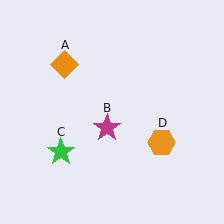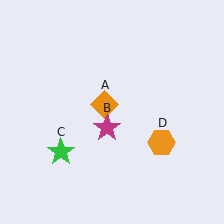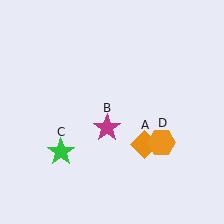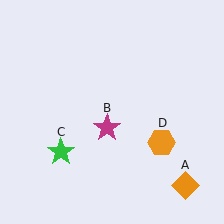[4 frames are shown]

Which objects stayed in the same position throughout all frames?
Magenta star (object B) and green star (object C) and orange hexagon (object D) remained stationary.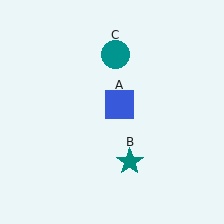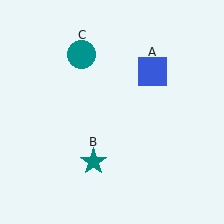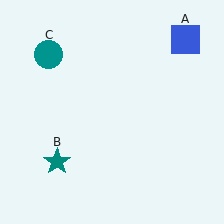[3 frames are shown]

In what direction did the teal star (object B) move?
The teal star (object B) moved left.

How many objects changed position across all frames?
3 objects changed position: blue square (object A), teal star (object B), teal circle (object C).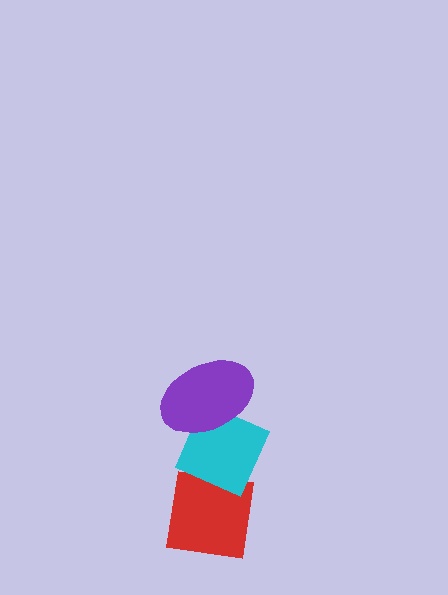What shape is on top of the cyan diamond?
The purple ellipse is on top of the cyan diamond.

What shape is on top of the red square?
The cyan diamond is on top of the red square.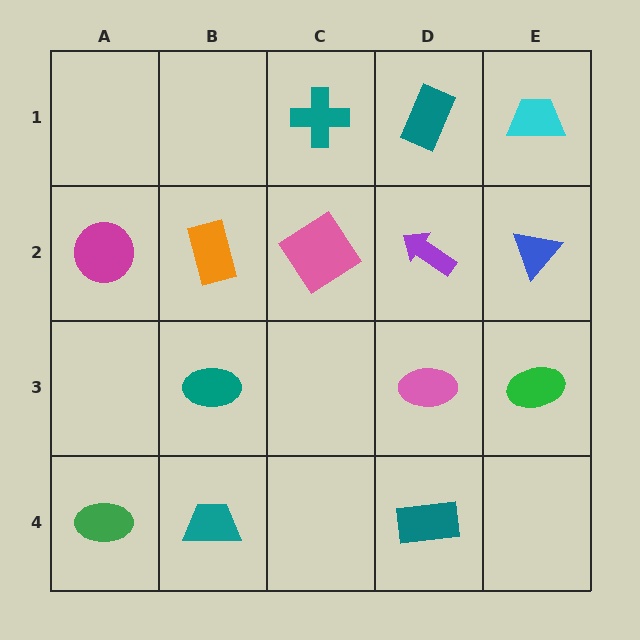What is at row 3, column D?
A pink ellipse.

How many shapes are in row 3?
3 shapes.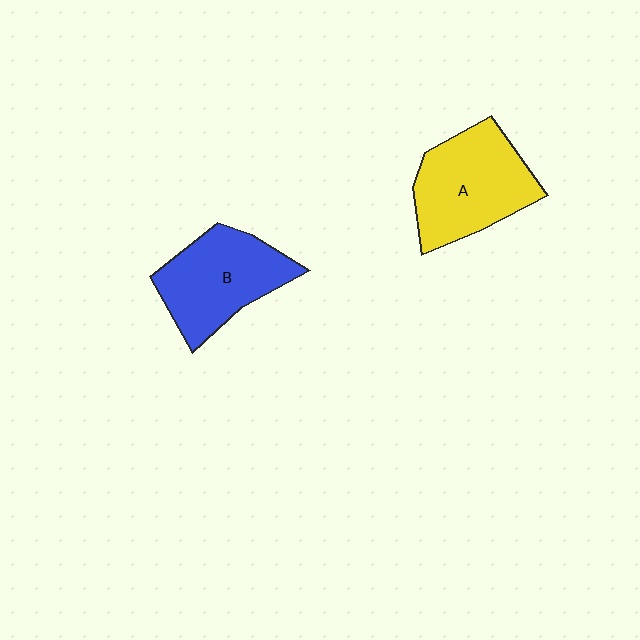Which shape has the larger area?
Shape A (yellow).